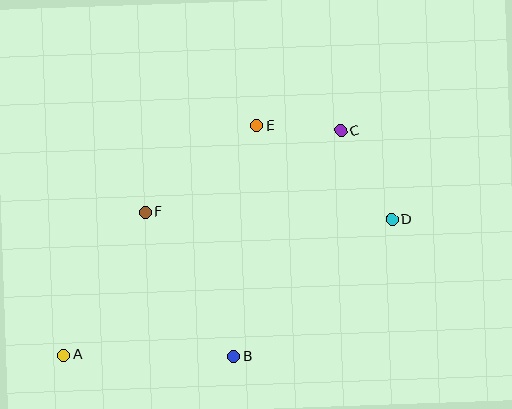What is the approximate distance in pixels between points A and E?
The distance between A and E is approximately 300 pixels.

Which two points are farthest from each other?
Points A and C are farthest from each other.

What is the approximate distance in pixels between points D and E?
The distance between D and E is approximately 164 pixels.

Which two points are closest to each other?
Points C and E are closest to each other.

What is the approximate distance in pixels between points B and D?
The distance between B and D is approximately 209 pixels.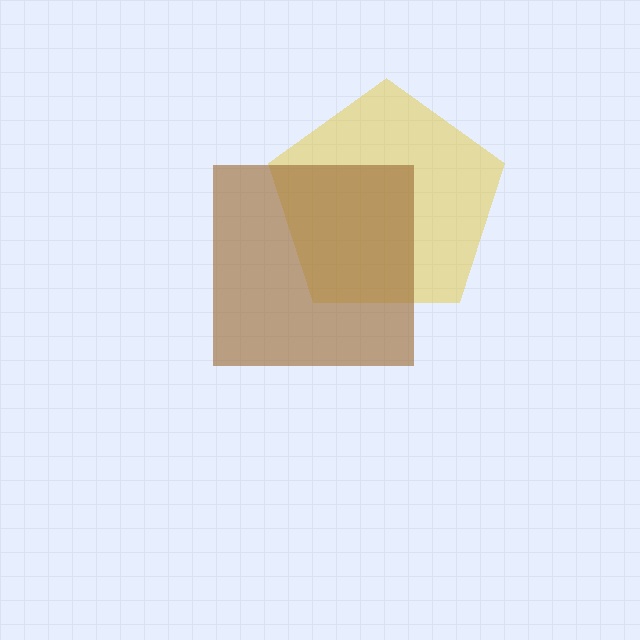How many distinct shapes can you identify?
There are 2 distinct shapes: a yellow pentagon, a brown square.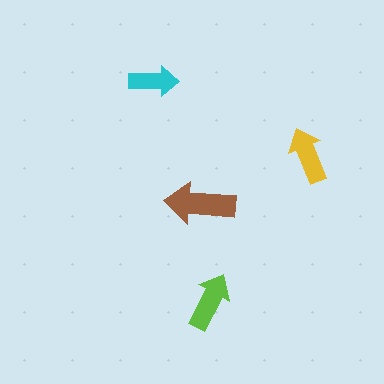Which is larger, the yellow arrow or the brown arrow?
The brown one.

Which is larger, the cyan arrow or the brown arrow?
The brown one.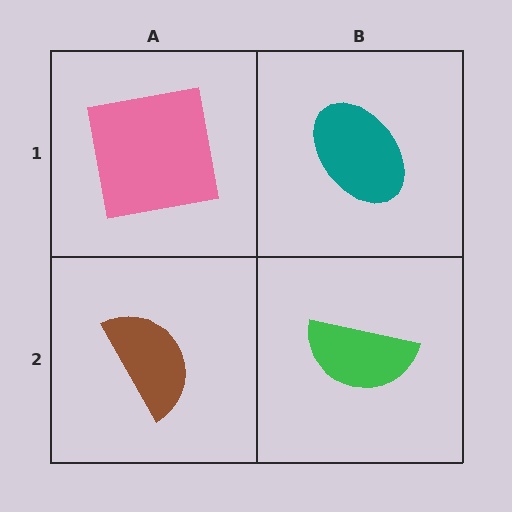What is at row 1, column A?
A pink square.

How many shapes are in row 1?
2 shapes.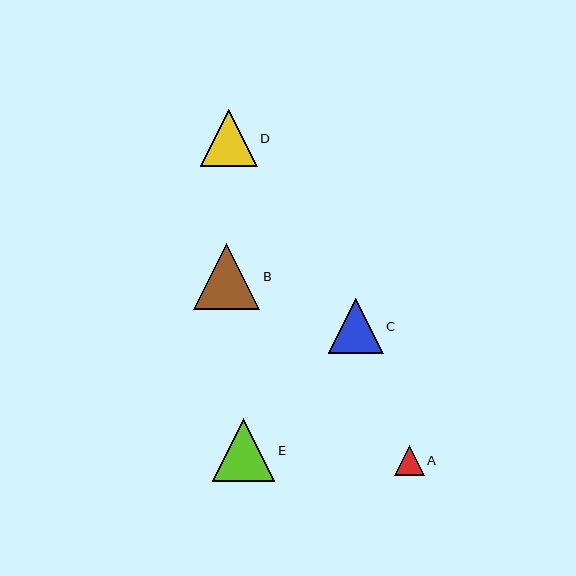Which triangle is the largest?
Triangle B is the largest with a size of approximately 66 pixels.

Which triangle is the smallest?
Triangle A is the smallest with a size of approximately 30 pixels.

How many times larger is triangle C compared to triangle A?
Triangle C is approximately 1.8 times the size of triangle A.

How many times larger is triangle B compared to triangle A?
Triangle B is approximately 2.2 times the size of triangle A.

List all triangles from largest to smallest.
From largest to smallest: B, E, D, C, A.